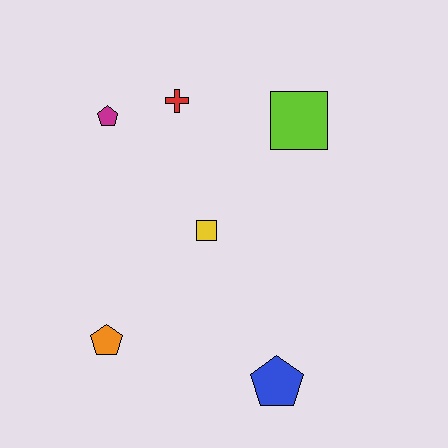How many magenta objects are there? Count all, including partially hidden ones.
There is 1 magenta object.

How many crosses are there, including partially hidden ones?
There is 1 cross.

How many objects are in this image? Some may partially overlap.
There are 6 objects.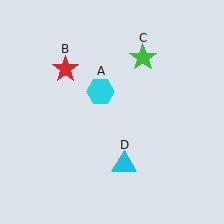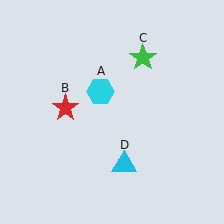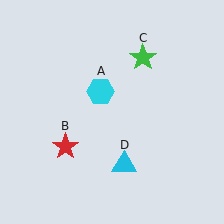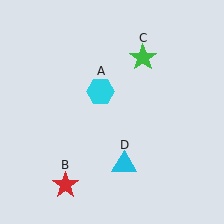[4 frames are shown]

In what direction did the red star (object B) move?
The red star (object B) moved down.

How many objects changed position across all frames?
1 object changed position: red star (object B).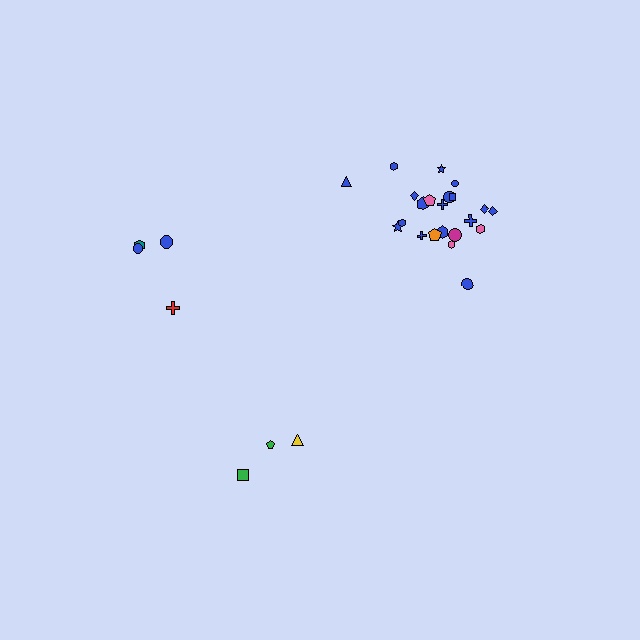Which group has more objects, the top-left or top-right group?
The top-right group.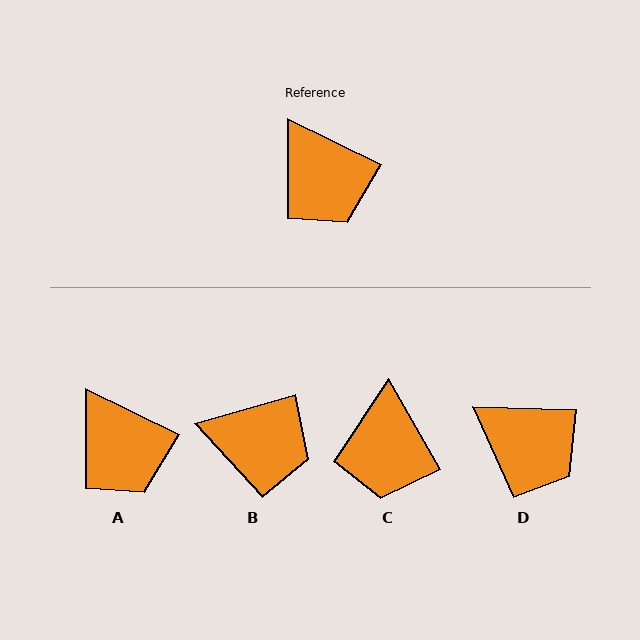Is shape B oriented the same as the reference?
No, it is off by about 43 degrees.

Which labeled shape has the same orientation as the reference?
A.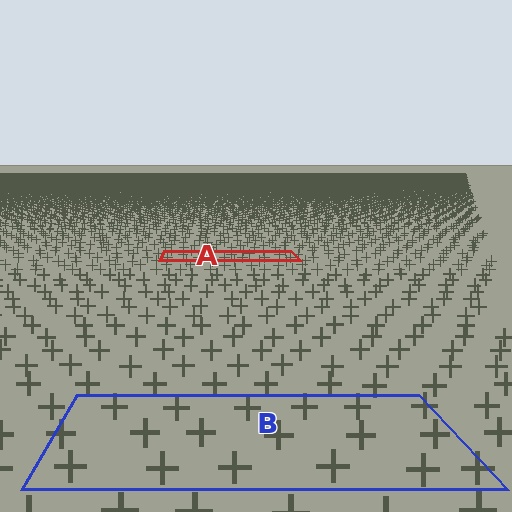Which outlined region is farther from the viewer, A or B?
Region A is farther from the viewer — the texture elements inside it appear smaller and more densely packed.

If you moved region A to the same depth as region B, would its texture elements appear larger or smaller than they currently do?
They would appear larger. At a closer depth, the same texture elements are projected at a bigger on-screen size.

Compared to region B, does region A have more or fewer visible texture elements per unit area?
Region A has more texture elements per unit area — they are packed more densely because it is farther away.